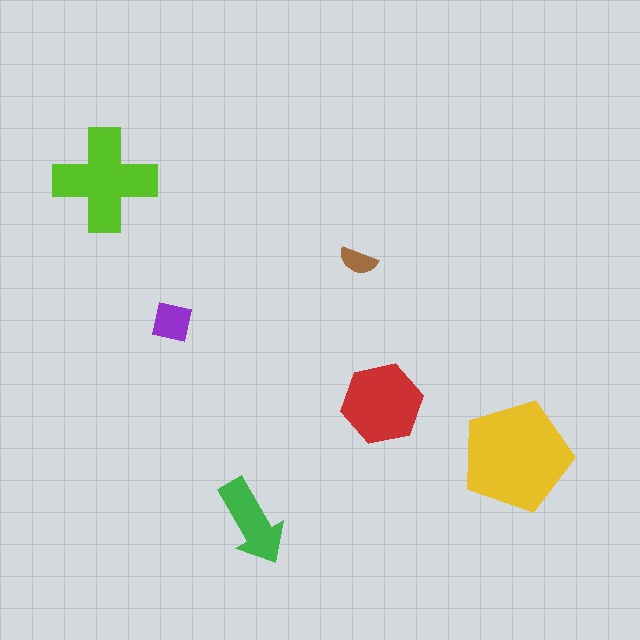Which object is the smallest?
The brown semicircle.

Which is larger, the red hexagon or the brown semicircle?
The red hexagon.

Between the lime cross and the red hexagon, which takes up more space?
The lime cross.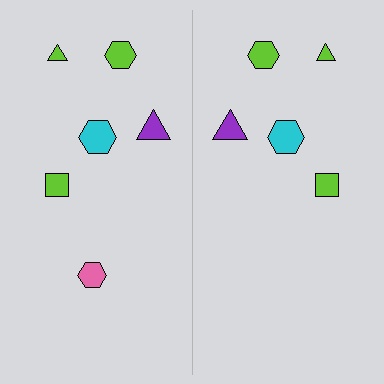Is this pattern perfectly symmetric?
No, the pattern is not perfectly symmetric. A pink hexagon is missing from the right side.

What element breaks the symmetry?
A pink hexagon is missing from the right side.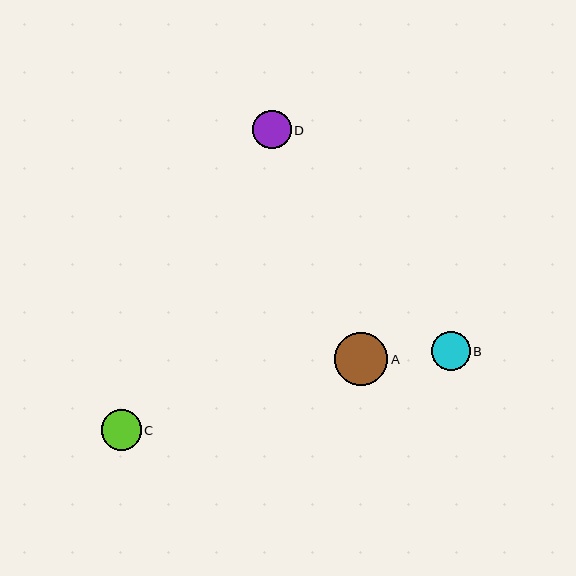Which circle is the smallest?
Circle D is the smallest with a size of approximately 38 pixels.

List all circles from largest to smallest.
From largest to smallest: A, C, B, D.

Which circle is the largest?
Circle A is the largest with a size of approximately 54 pixels.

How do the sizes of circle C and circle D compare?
Circle C and circle D are approximately the same size.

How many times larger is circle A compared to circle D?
Circle A is approximately 1.4 times the size of circle D.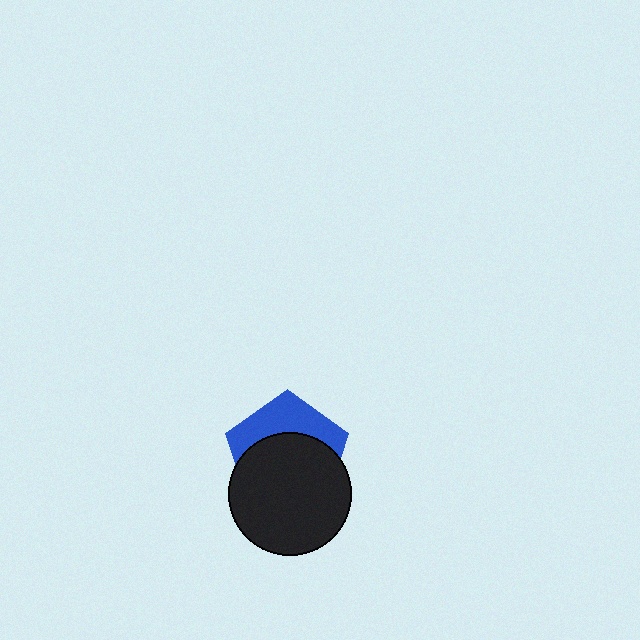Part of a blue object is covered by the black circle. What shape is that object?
It is a pentagon.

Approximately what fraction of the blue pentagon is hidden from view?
Roughly 62% of the blue pentagon is hidden behind the black circle.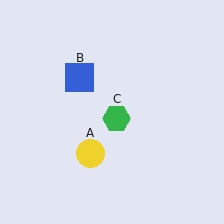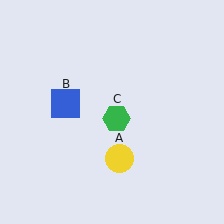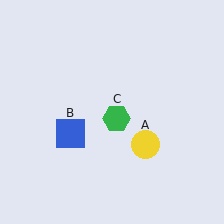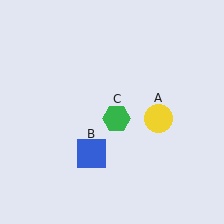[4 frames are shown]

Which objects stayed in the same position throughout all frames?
Green hexagon (object C) remained stationary.